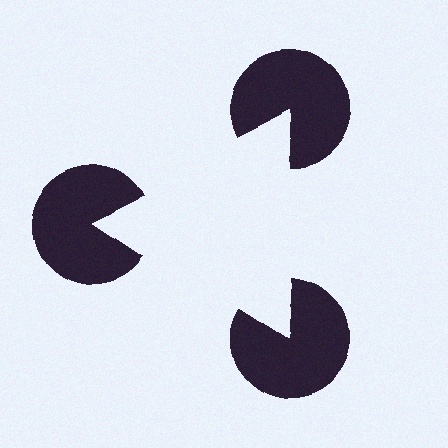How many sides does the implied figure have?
3 sides.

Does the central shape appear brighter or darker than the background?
It typically appears slightly brighter than the background, even though no actual brightness change is drawn.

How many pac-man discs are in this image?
There are 3 — one at each vertex of the illusory triangle.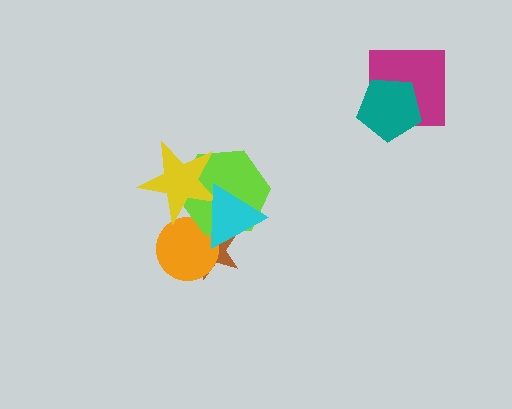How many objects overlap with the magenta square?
1 object overlaps with the magenta square.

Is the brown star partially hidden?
Yes, it is partially covered by another shape.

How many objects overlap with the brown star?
3 objects overlap with the brown star.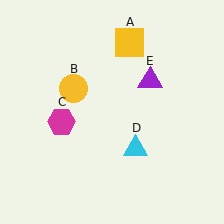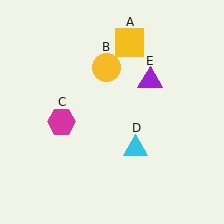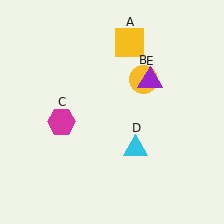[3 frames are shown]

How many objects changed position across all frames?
1 object changed position: yellow circle (object B).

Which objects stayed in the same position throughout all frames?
Yellow square (object A) and magenta hexagon (object C) and cyan triangle (object D) and purple triangle (object E) remained stationary.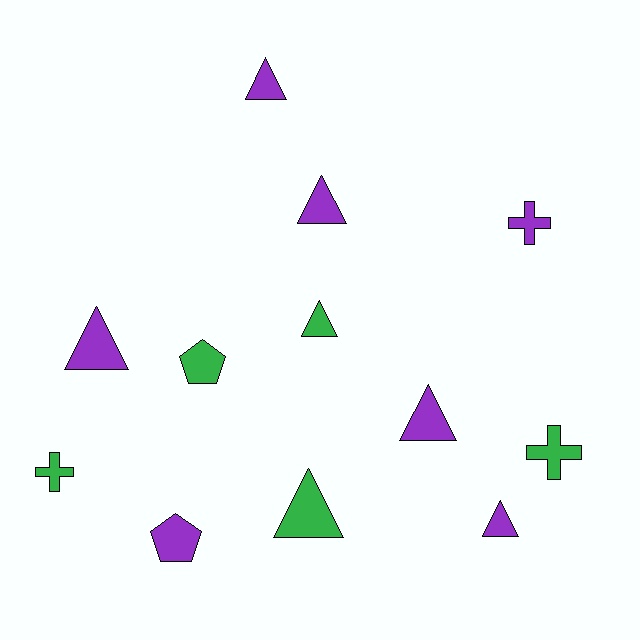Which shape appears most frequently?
Triangle, with 7 objects.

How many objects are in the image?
There are 12 objects.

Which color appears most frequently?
Purple, with 7 objects.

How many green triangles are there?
There are 2 green triangles.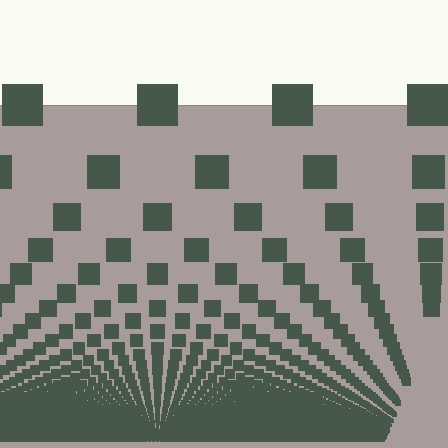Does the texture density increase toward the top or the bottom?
Density increases toward the bottom.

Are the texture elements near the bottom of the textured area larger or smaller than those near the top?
Smaller. The gradient is inverted — elements near the bottom are smaller and denser.